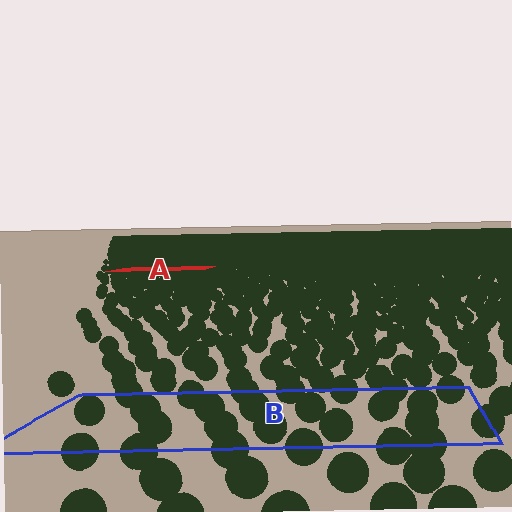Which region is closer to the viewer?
Region B is closer. The texture elements there are larger and more spread out.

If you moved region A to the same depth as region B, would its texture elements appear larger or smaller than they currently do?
They would appear larger. At a closer depth, the same texture elements are projected at a bigger on-screen size.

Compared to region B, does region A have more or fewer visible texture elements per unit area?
Region A has more texture elements per unit area — they are packed more densely because it is farther away.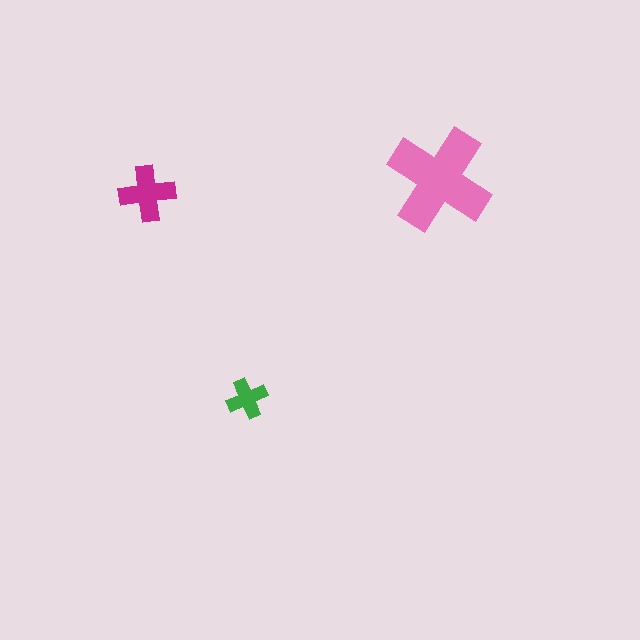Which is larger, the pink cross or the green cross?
The pink one.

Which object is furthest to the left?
The magenta cross is leftmost.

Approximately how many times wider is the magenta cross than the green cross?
About 1.5 times wider.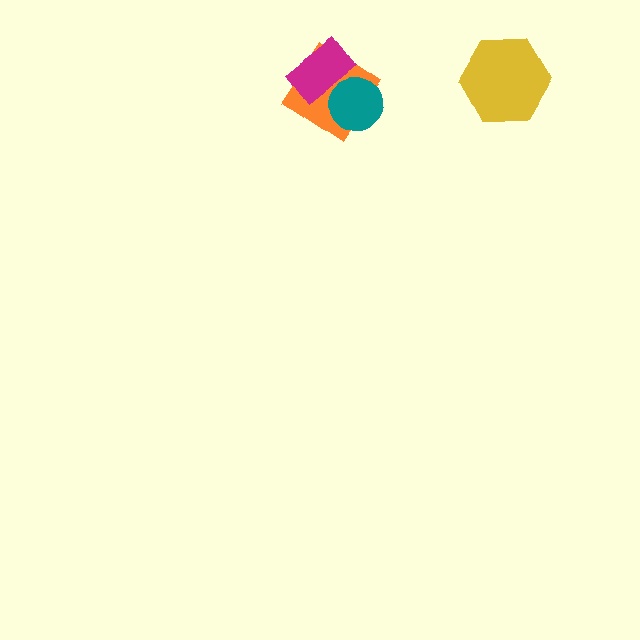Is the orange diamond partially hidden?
Yes, it is partially covered by another shape.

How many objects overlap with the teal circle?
2 objects overlap with the teal circle.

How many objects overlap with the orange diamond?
2 objects overlap with the orange diamond.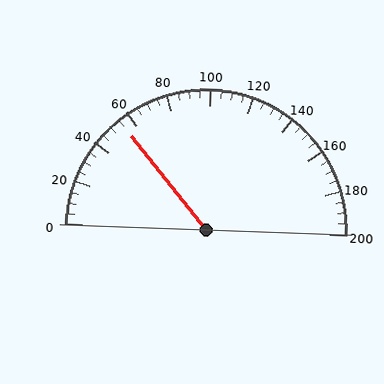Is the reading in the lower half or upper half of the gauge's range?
The reading is in the lower half of the range (0 to 200).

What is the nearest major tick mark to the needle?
The nearest major tick mark is 60.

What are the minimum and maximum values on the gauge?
The gauge ranges from 0 to 200.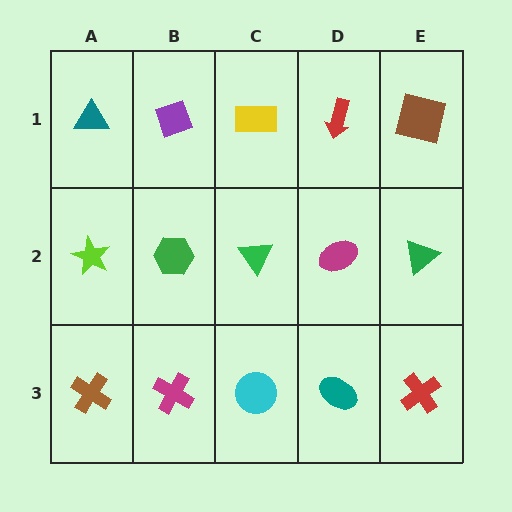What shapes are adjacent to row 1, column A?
A lime star (row 2, column A), a purple diamond (row 1, column B).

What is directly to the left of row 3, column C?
A magenta cross.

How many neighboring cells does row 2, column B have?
4.